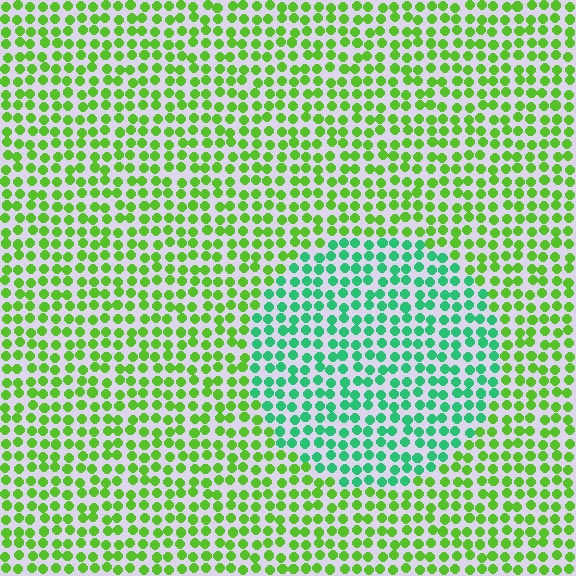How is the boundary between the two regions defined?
The boundary is defined purely by a slight shift in hue (about 47 degrees). Spacing, size, and orientation are identical on both sides.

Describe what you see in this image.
The image is filled with small lime elements in a uniform arrangement. A circle-shaped region is visible where the elements are tinted to a slightly different hue, forming a subtle color boundary.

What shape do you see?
I see a circle.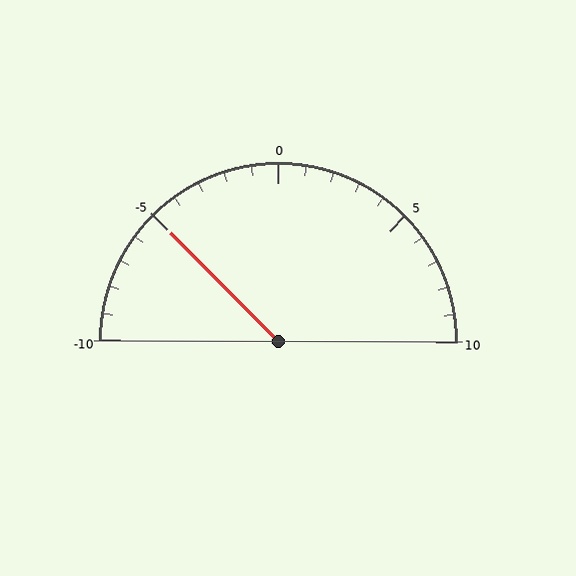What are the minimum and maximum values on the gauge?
The gauge ranges from -10 to 10.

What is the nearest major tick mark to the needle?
The nearest major tick mark is -5.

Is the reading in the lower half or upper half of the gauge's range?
The reading is in the lower half of the range (-10 to 10).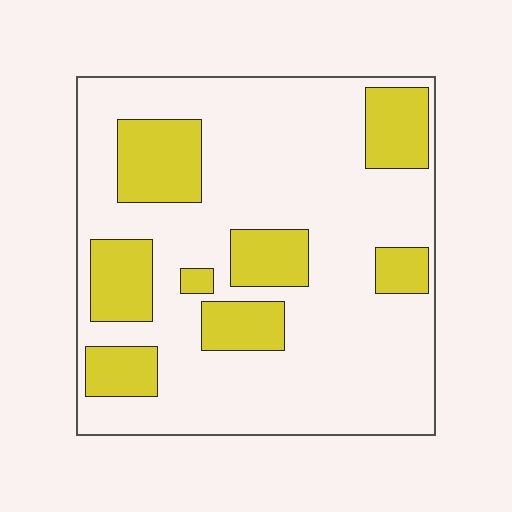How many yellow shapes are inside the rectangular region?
8.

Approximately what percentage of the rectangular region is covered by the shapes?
Approximately 25%.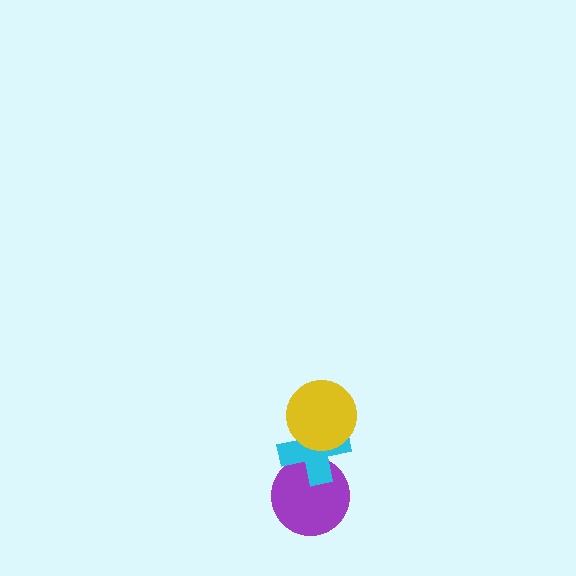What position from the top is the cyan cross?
The cyan cross is 2nd from the top.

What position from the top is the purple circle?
The purple circle is 3rd from the top.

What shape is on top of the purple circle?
The cyan cross is on top of the purple circle.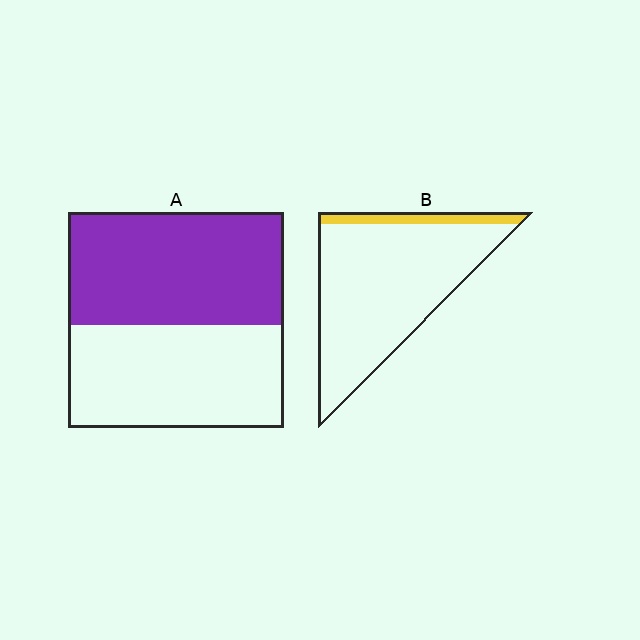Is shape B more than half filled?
No.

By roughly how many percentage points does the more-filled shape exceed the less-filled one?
By roughly 40 percentage points (A over B).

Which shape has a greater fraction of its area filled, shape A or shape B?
Shape A.